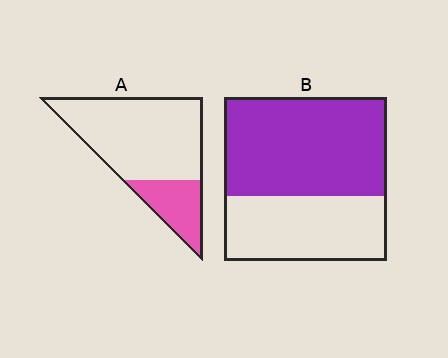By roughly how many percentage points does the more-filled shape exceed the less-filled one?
By roughly 35 percentage points (B over A).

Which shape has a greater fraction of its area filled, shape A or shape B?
Shape B.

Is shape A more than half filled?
No.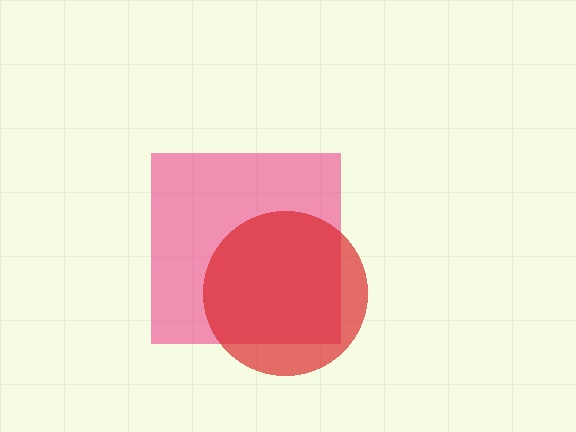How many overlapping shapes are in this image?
There are 2 overlapping shapes in the image.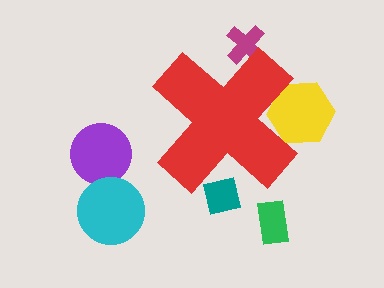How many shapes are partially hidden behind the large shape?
3 shapes are partially hidden.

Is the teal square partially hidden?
Yes, the teal square is partially hidden behind the red cross.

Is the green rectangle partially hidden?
No, the green rectangle is fully visible.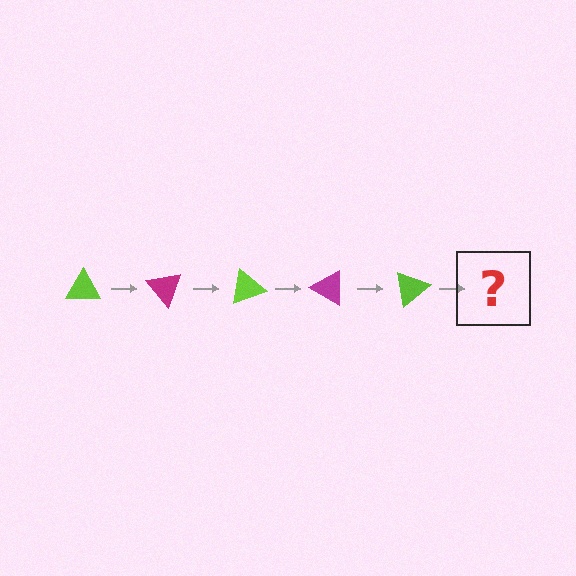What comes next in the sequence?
The next element should be a magenta triangle, rotated 250 degrees from the start.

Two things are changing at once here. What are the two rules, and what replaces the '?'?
The two rules are that it rotates 50 degrees each step and the color cycles through lime and magenta. The '?' should be a magenta triangle, rotated 250 degrees from the start.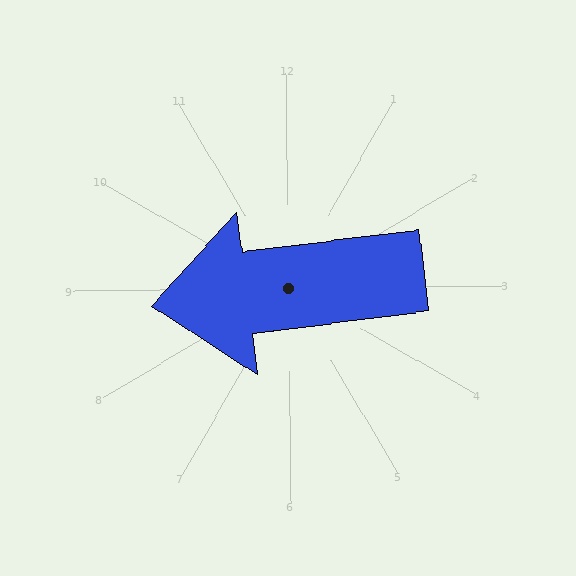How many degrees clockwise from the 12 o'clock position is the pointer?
Approximately 263 degrees.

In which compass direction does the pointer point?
West.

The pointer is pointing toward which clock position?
Roughly 9 o'clock.